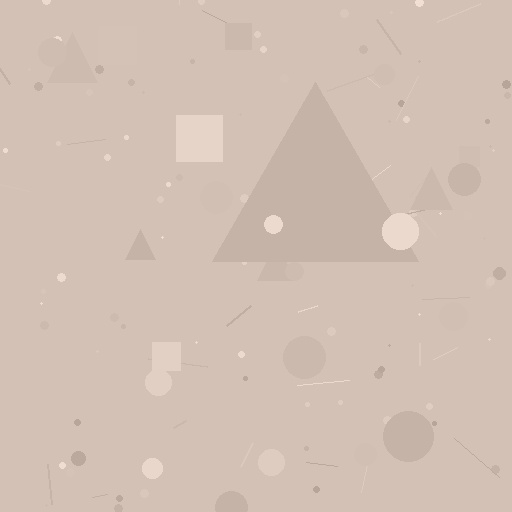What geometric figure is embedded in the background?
A triangle is embedded in the background.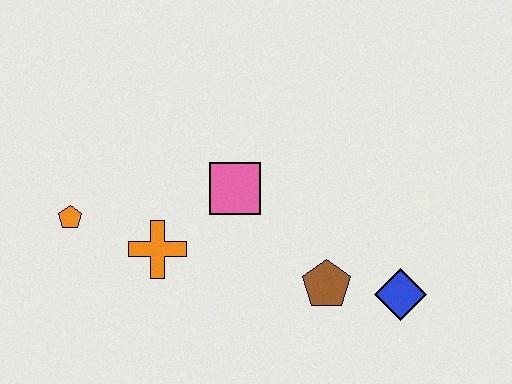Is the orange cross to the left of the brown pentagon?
Yes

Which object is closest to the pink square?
The orange cross is closest to the pink square.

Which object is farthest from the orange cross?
The blue diamond is farthest from the orange cross.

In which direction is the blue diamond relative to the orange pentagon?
The blue diamond is to the right of the orange pentagon.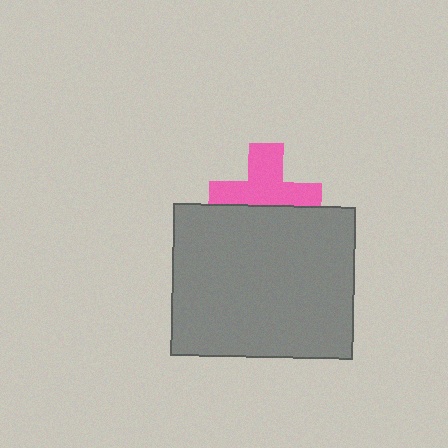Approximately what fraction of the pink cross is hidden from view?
Roughly 41% of the pink cross is hidden behind the gray rectangle.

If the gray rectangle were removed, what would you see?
You would see the complete pink cross.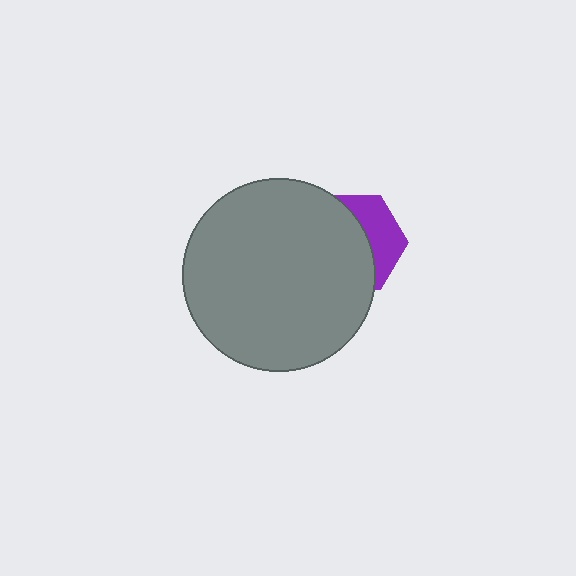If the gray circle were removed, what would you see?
You would see the complete purple hexagon.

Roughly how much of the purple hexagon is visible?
A small part of it is visible (roughly 36%).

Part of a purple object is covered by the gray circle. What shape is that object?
It is a hexagon.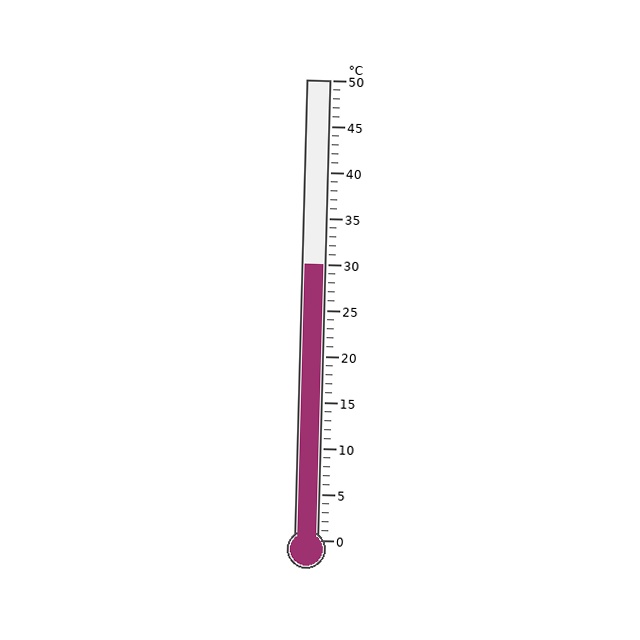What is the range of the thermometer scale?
The thermometer scale ranges from 0°C to 50°C.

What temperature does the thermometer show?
The thermometer shows approximately 30°C.